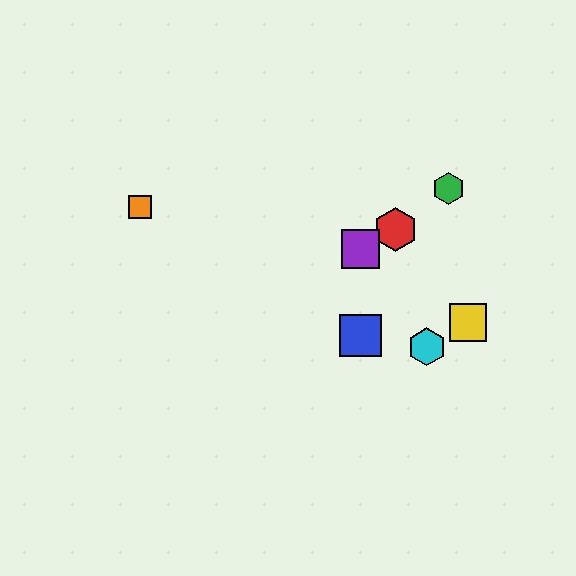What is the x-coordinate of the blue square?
The blue square is at x≈360.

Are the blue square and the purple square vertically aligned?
Yes, both are at x≈360.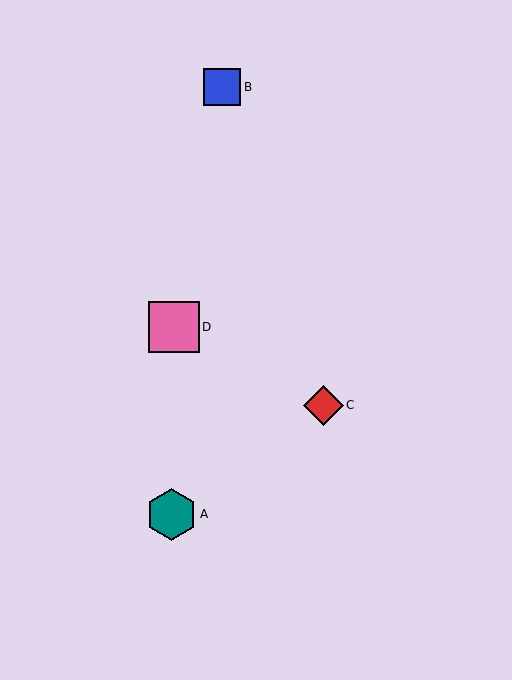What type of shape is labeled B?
Shape B is a blue square.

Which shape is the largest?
The teal hexagon (labeled A) is the largest.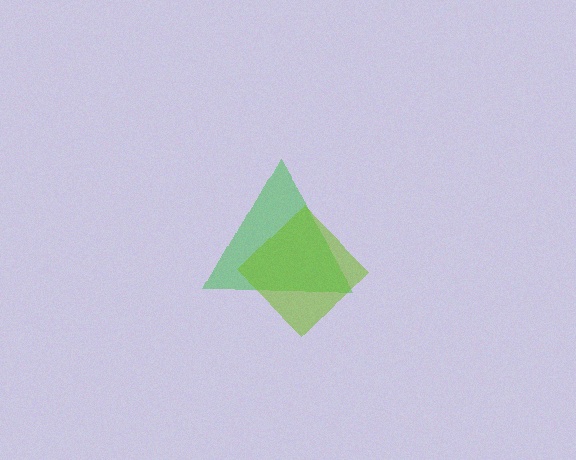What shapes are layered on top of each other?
The layered shapes are: a green triangle, a lime diamond.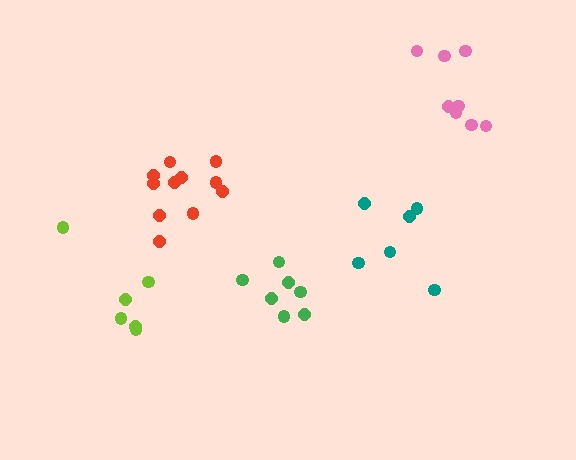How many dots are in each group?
Group 1: 6 dots, Group 2: 11 dots, Group 3: 6 dots, Group 4: 8 dots, Group 5: 7 dots (38 total).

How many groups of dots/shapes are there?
There are 5 groups.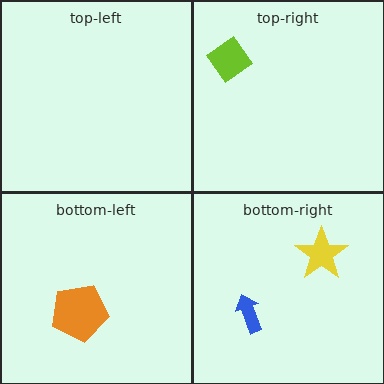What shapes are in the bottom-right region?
The yellow star, the blue arrow.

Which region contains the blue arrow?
The bottom-right region.